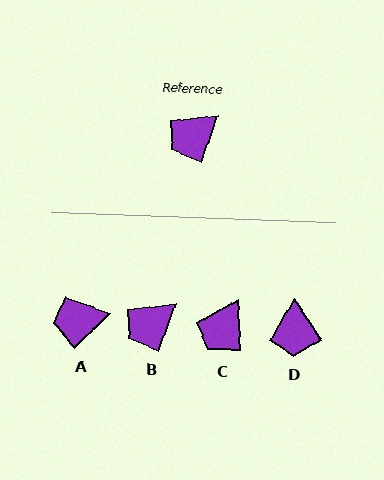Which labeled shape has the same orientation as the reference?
B.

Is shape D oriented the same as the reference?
No, it is off by about 54 degrees.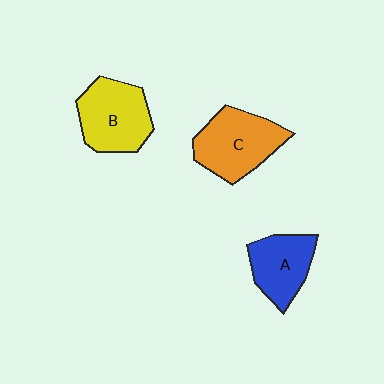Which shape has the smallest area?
Shape A (blue).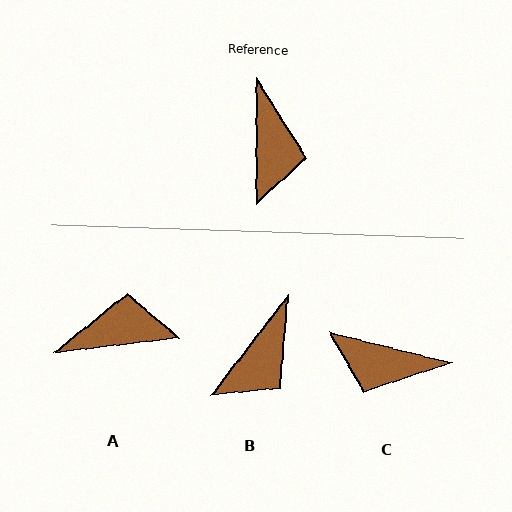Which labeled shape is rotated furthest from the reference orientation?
C, about 104 degrees away.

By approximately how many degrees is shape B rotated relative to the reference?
Approximately 37 degrees clockwise.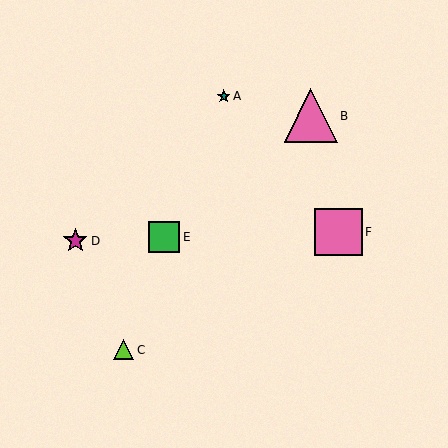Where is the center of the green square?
The center of the green square is at (164, 237).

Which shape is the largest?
The pink triangle (labeled B) is the largest.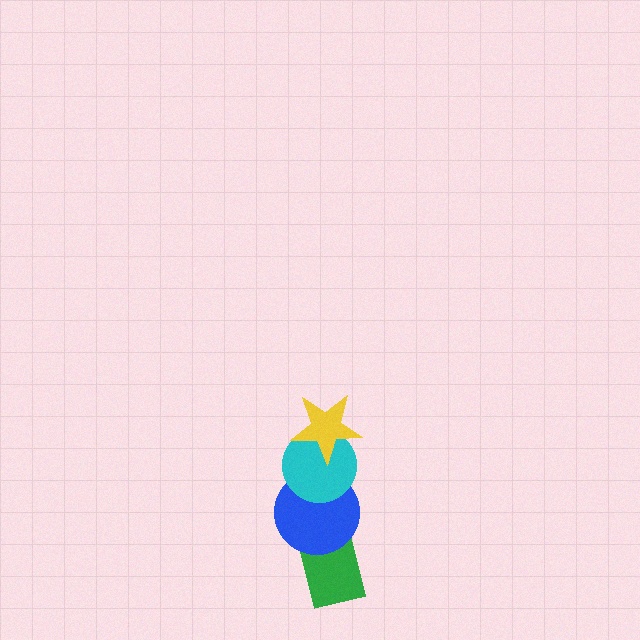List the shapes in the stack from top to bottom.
From top to bottom: the yellow star, the cyan circle, the blue circle, the green rectangle.